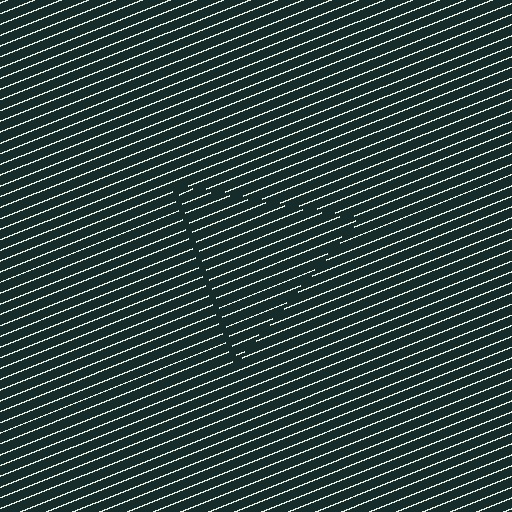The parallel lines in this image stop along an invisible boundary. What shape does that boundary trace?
An illusory triangle. The interior of the shape contains the same grating, shifted by half a period — the contour is defined by the phase discontinuity where line-ends from the inner and outer gratings abut.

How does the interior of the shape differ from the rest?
The interior of the shape contains the same grating, shifted by half a period — the contour is defined by the phase discontinuity where line-ends from the inner and outer gratings abut.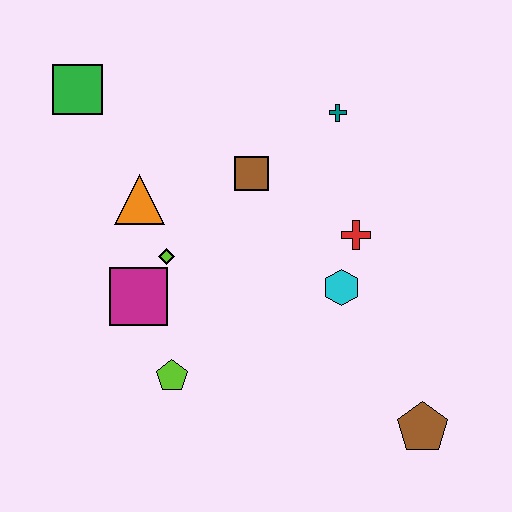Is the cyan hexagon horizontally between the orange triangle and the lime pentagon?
No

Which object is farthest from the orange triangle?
The brown pentagon is farthest from the orange triangle.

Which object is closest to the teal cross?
The brown square is closest to the teal cross.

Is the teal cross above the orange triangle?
Yes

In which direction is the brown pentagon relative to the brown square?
The brown pentagon is below the brown square.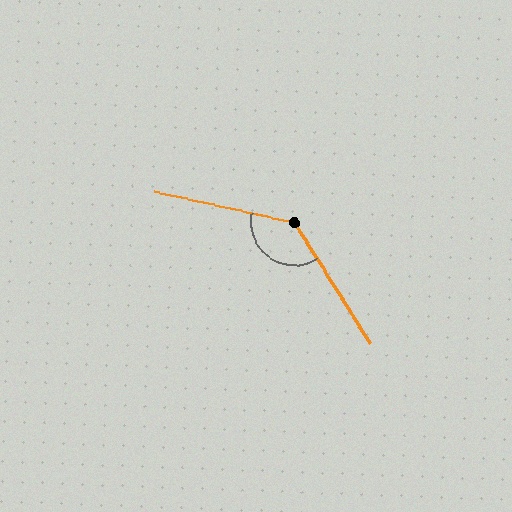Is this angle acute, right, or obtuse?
It is obtuse.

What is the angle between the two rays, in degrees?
Approximately 135 degrees.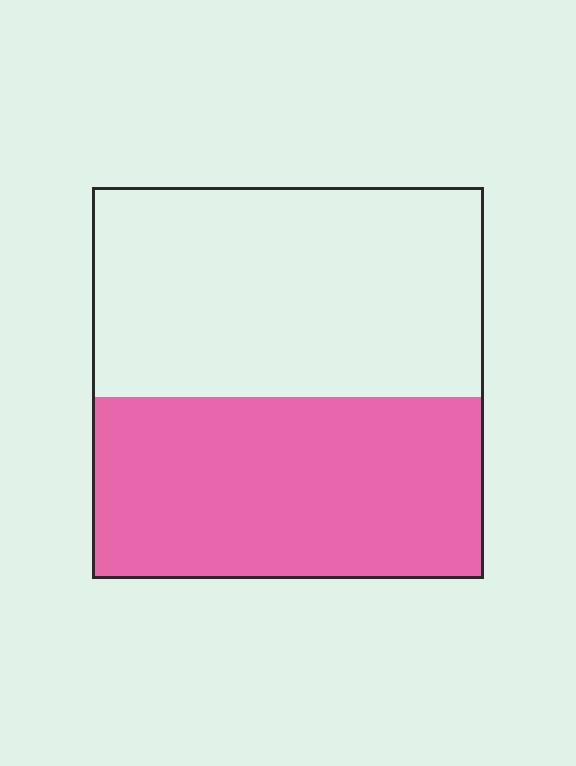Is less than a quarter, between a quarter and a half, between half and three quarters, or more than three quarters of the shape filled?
Between a quarter and a half.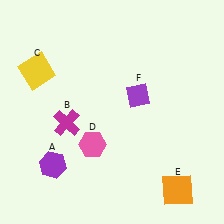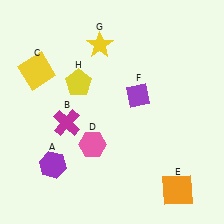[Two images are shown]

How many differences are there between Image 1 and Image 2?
There are 2 differences between the two images.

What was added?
A yellow star (G), a yellow pentagon (H) were added in Image 2.